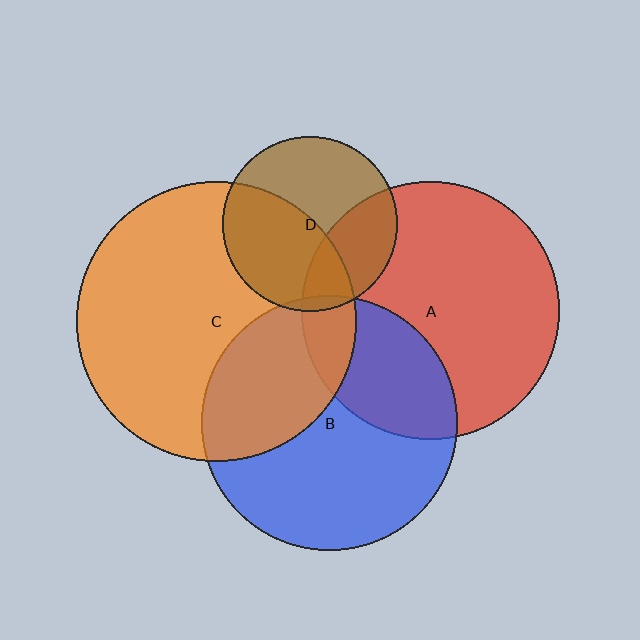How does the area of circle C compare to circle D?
Approximately 2.6 times.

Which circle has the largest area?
Circle C (orange).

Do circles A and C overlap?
Yes.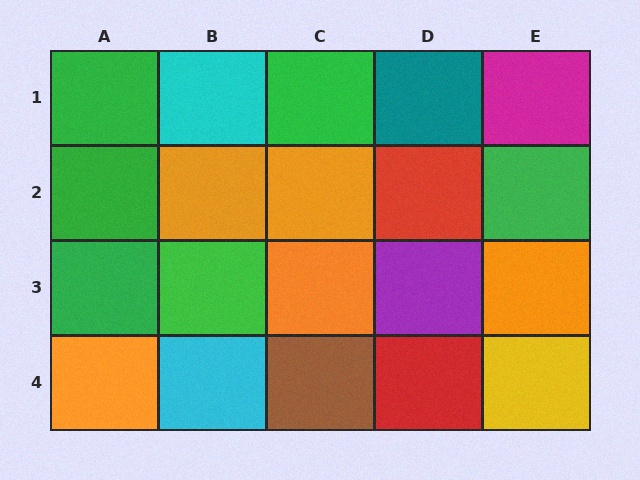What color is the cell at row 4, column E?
Yellow.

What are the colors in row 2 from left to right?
Green, orange, orange, red, green.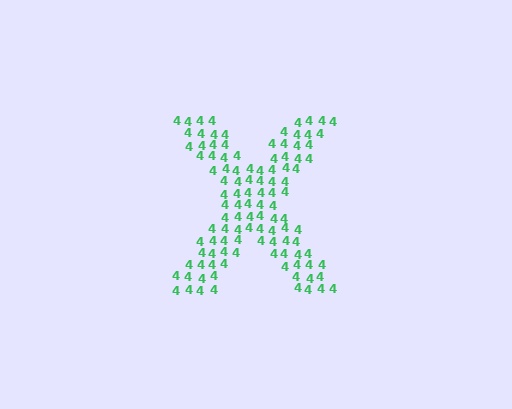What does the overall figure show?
The overall figure shows the letter X.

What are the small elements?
The small elements are digit 4's.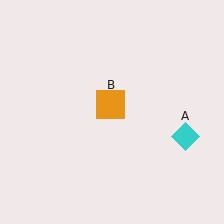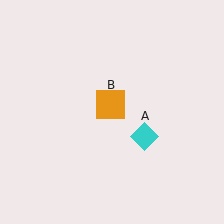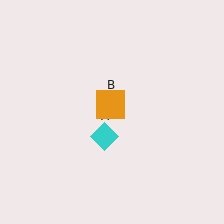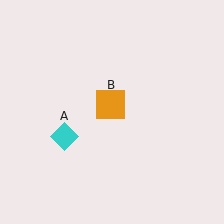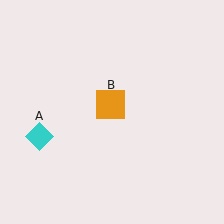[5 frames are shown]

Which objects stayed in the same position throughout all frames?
Orange square (object B) remained stationary.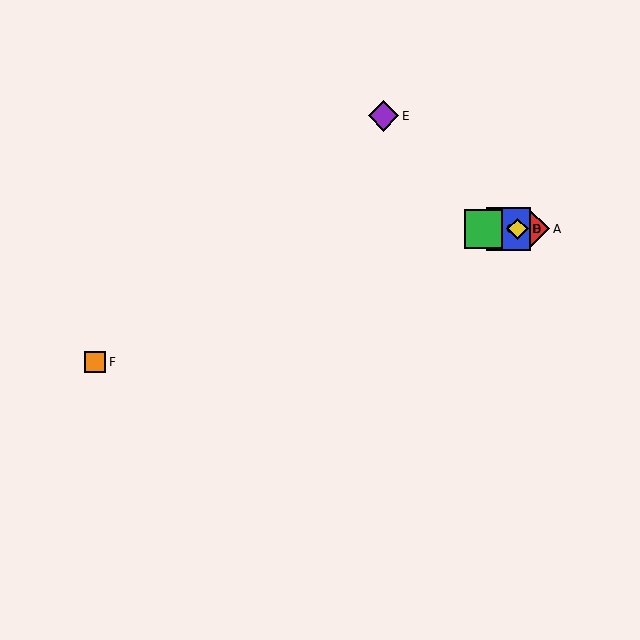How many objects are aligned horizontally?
4 objects (A, B, C, D) are aligned horizontally.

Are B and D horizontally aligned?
Yes, both are at y≈229.